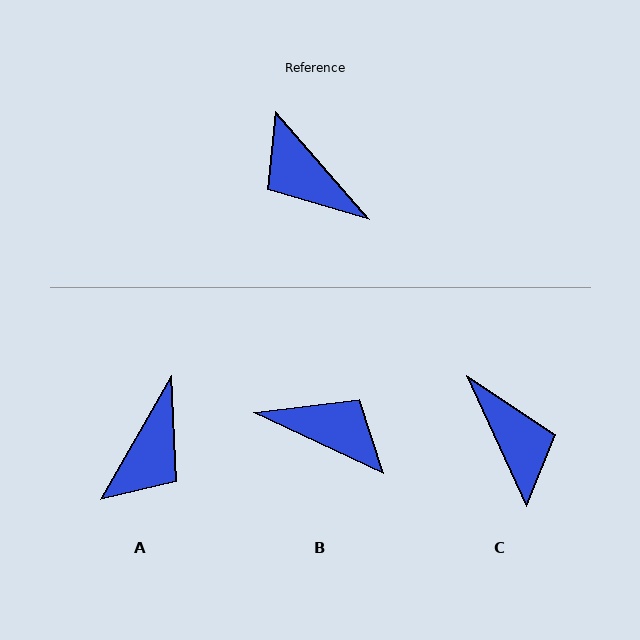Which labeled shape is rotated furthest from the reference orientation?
C, about 163 degrees away.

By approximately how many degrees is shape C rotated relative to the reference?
Approximately 163 degrees counter-clockwise.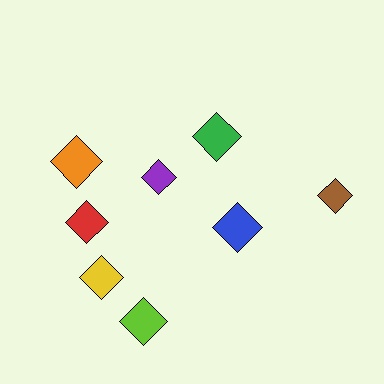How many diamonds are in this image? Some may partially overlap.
There are 8 diamonds.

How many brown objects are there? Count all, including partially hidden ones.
There is 1 brown object.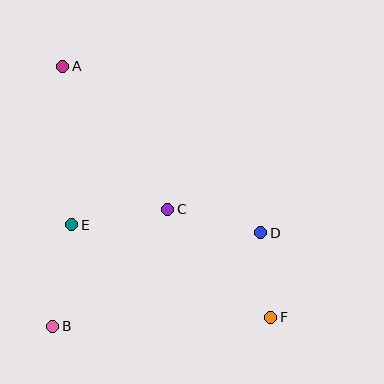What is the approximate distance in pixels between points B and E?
The distance between B and E is approximately 103 pixels.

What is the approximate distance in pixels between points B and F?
The distance between B and F is approximately 219 pixels.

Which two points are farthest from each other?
Points A and F are farthest from each other.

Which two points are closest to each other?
Points D and F are closest to each other.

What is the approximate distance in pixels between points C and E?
The distance between C and E is approximately 97 pixels.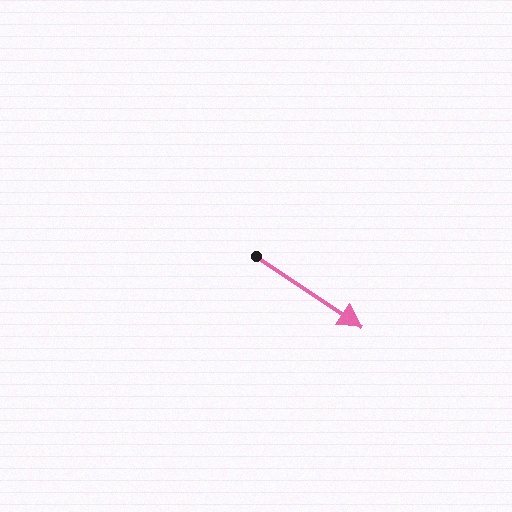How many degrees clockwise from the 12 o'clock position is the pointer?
Approximately 124 degrees.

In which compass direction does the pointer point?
Southeast.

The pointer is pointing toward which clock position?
Roughly 4 o'clock.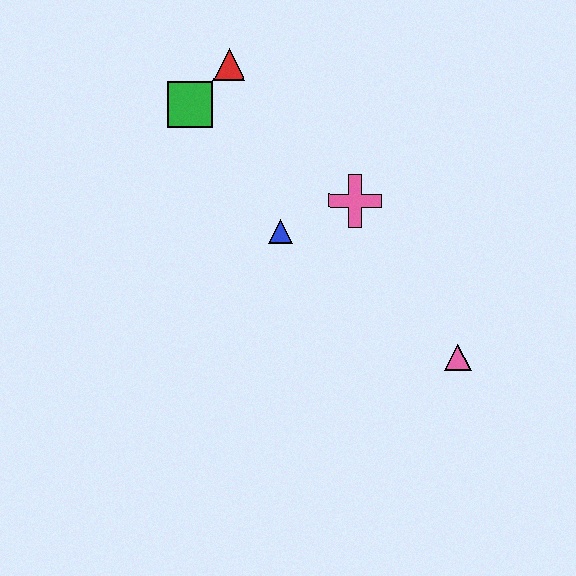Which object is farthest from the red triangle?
The pink triangle is farthest from the red triangle.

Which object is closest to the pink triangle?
The pink cross is closest to the pink triangle.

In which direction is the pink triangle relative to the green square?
The pink triangle is to the right of the green square.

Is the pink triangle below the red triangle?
Yes